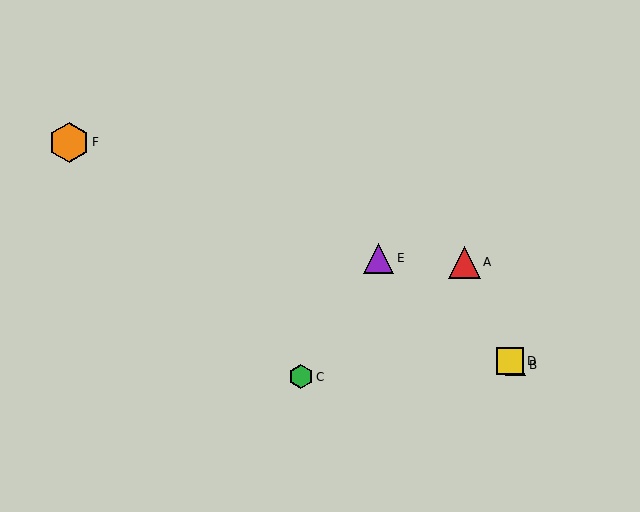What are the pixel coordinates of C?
Object C is at (301, 377).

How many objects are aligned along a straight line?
3 objects (B, D, E) are aligned along a straight line.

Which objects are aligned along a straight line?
Objects B, D, E are aligned along a straight line.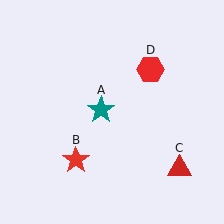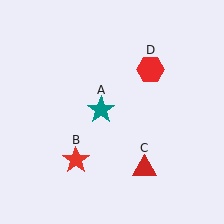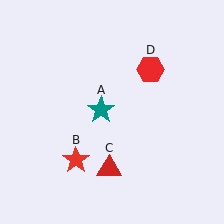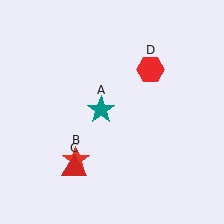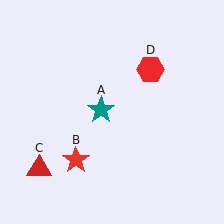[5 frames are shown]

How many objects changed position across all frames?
1 object changed position: red triangle (object C).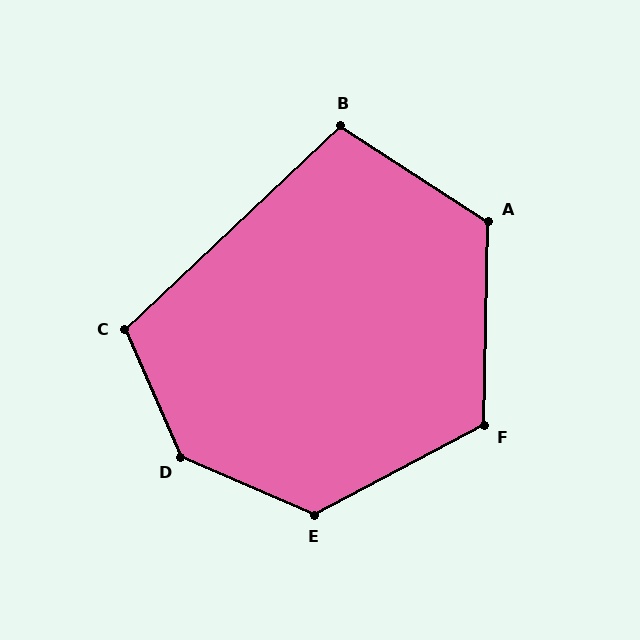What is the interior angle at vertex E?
Approximately 129 degrees (obtuse).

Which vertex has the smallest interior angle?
B, at approximately 104 degrees.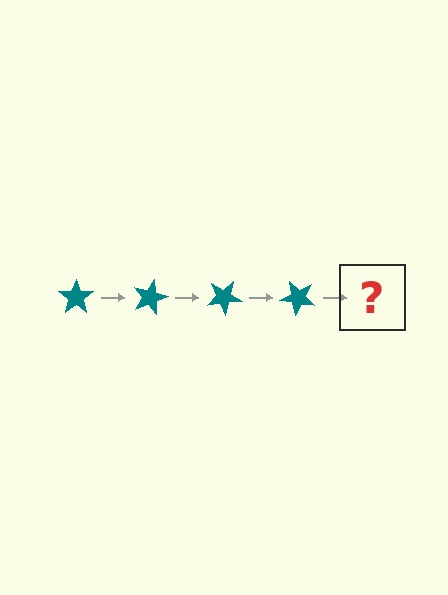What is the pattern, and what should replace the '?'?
The pattern is that the star rotates 15 degrees each step. The '?' should be a teal star rotated 60 degrees.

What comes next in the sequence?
The next element should be a teal star rotated 60 degrees.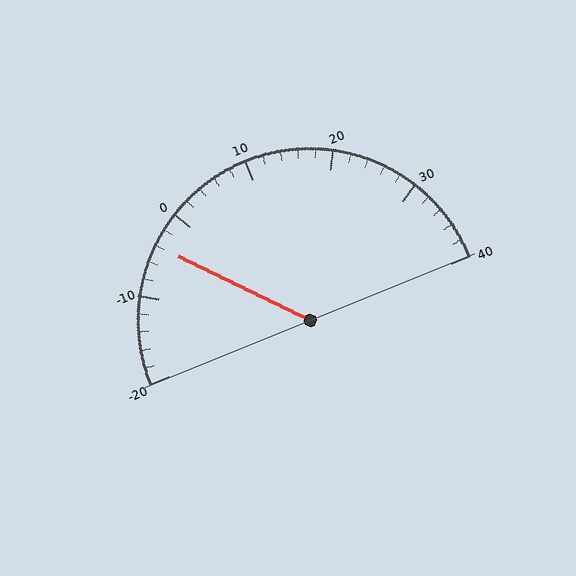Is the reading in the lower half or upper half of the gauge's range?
The reading is in the lower half of the range (-20 to 40).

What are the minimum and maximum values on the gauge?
The gauge ranges from -20 to 40.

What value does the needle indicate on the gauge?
The needle indicates approximately -4.